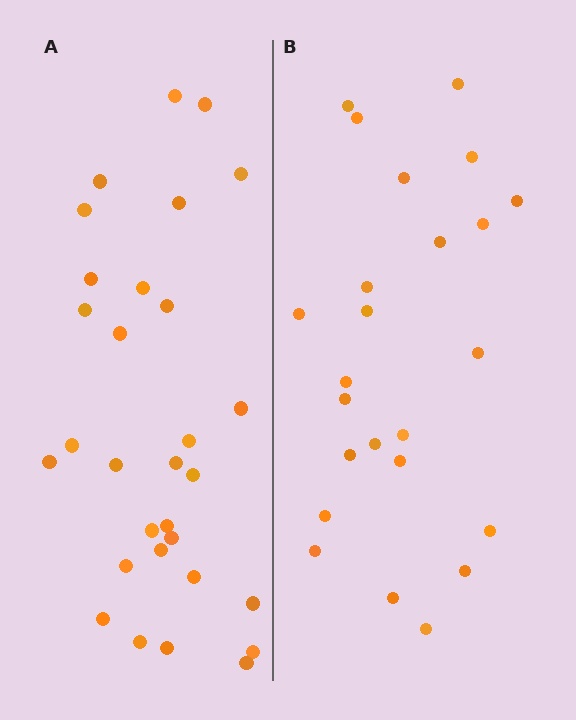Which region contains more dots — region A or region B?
Region A (the left region) has more dots.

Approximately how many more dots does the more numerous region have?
Region A has about 6 more dots than region B.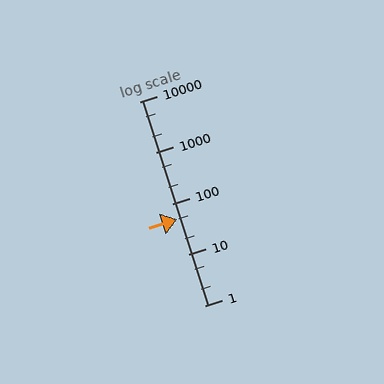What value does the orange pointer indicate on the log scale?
The pointer indicates approximately 49.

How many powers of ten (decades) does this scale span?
The scale spans 4 decades, from 1 to 10000.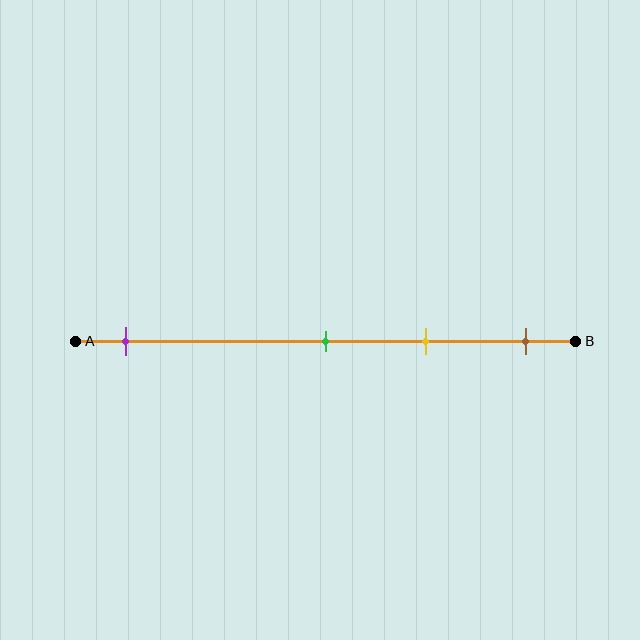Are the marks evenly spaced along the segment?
No, the marks are not evenly spaced.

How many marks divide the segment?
There are 4 marks dividing the segment.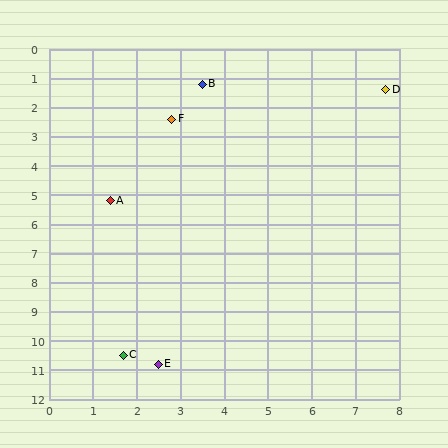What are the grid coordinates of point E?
Point E is at approximately (2.5, 10.8).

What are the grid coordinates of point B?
Point B is at approximately (3.5, 1.2).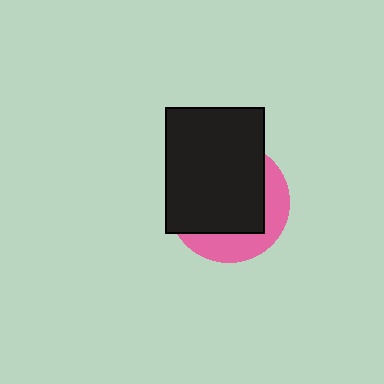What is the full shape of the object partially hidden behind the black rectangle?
The partially hidden object is a pink circle.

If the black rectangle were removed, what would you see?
You would see the complete pink circle.